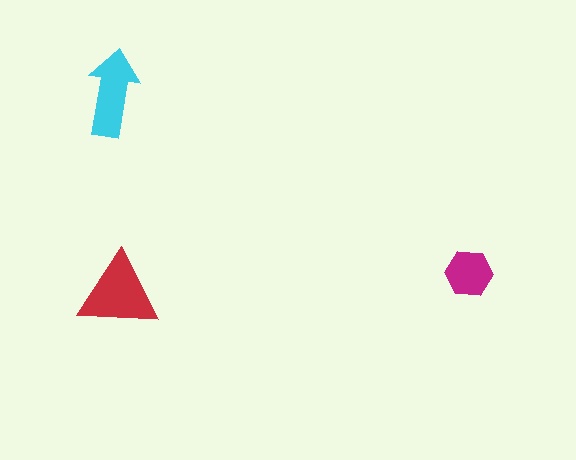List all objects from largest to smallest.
The red triangle, the cyan arrow, the magenta hexagon.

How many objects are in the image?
There are 3 objects in the image.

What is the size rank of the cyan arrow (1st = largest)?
2nd.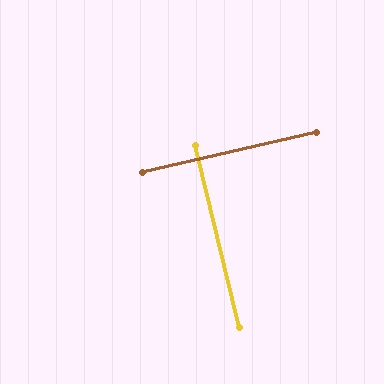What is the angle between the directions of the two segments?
Approximately 89 degrees.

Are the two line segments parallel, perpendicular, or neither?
Perpendicular — they meet at approximately 89°.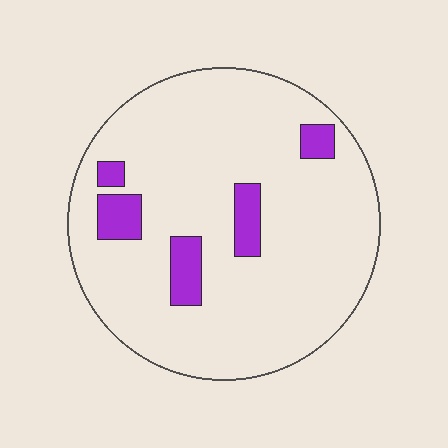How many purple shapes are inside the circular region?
5.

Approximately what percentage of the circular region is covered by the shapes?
Approximately 10%.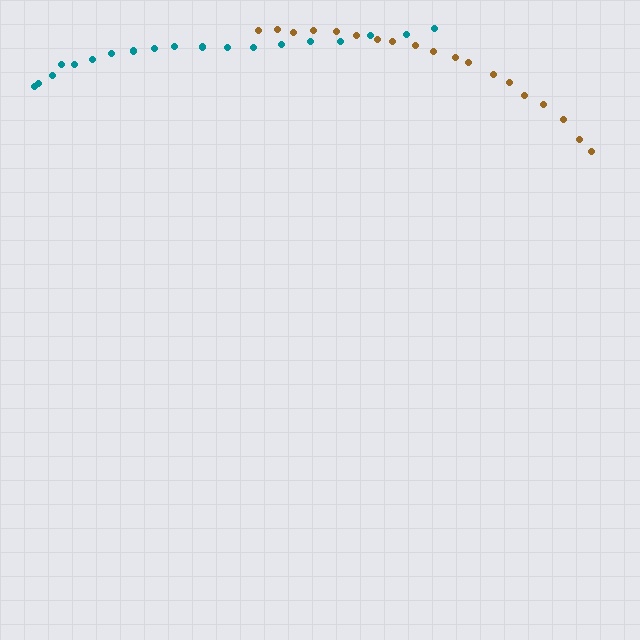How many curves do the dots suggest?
There are 2 distinct paths.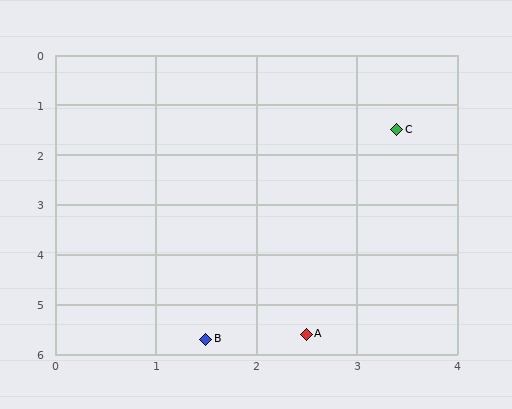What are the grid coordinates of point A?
Point A is at approximately (2.5, 5.6).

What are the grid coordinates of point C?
Point C is at approximately (3.4, 1.5).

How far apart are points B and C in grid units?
Points B and C are about 4.6 grid units apart.